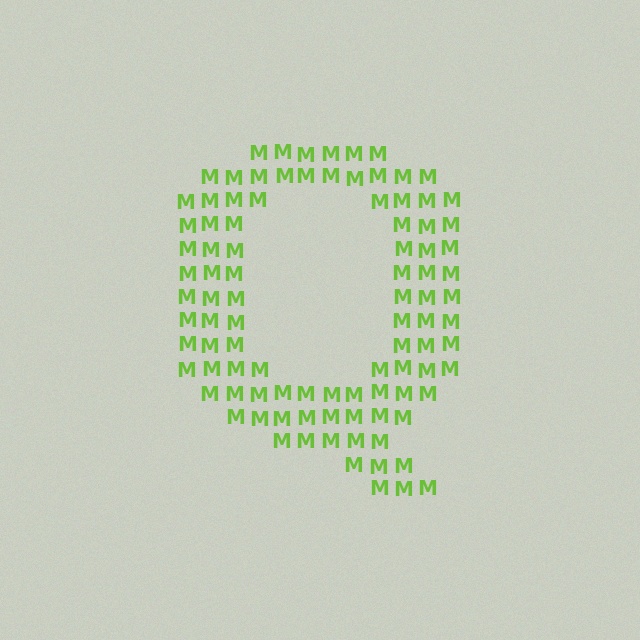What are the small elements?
The small elements are letter M's.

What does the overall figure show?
The overall figure shows the letter Q.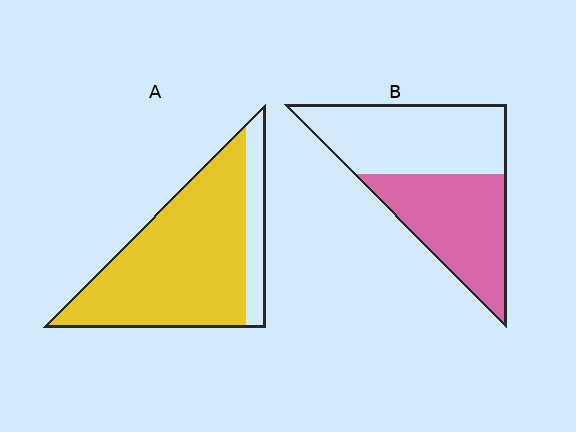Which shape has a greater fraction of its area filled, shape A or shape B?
Shape A.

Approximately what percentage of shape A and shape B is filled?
A is approximately 85% and B is approximately 45%.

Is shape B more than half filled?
Roughly half.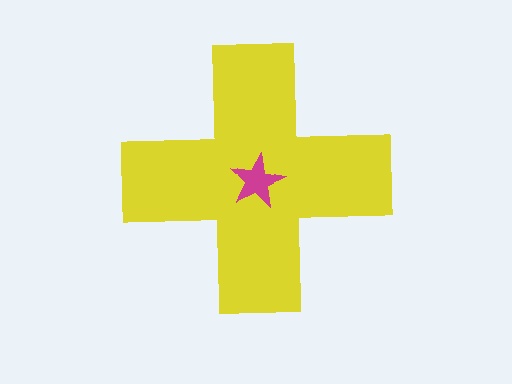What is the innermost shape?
The magenta star.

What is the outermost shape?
The yellow cross.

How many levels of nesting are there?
2.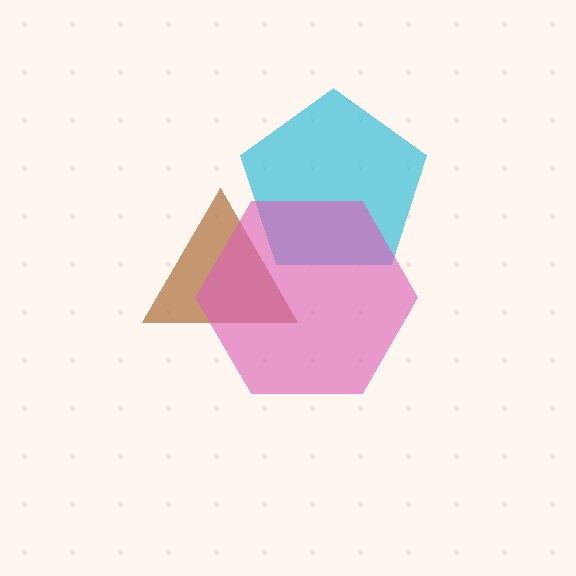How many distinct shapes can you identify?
There are 3 distinct shapes: a brown triangle, a cyan pentagon, a pink hexagon.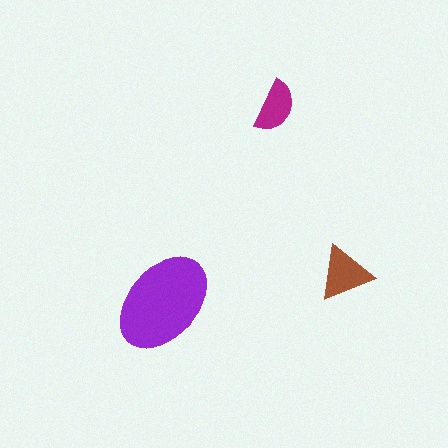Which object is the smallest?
The magenta semicircle.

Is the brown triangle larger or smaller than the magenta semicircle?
Larger.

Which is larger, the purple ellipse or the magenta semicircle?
The purple ellipse.